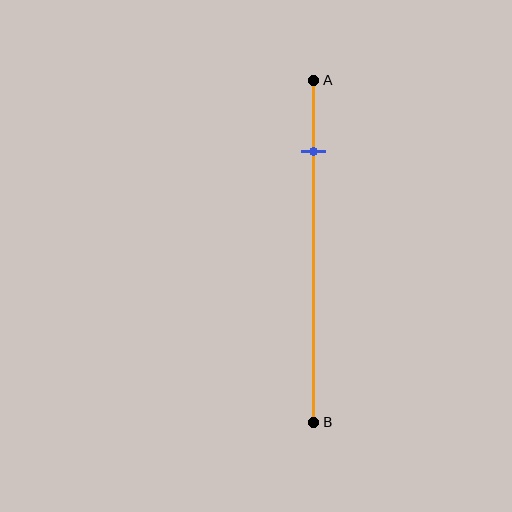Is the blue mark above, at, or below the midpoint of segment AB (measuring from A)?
The blue mark is above the midpoint of segment AB.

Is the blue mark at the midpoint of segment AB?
No, the mark is at about 20% from A, not at the 50% midpoint.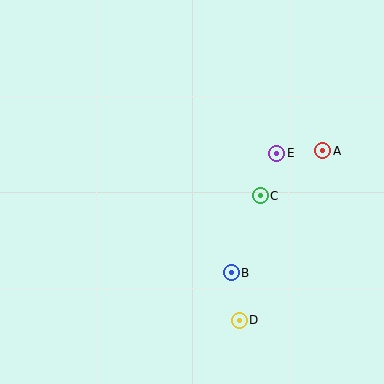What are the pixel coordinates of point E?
Point E is at (277, 153).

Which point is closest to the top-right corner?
Point A is closest to the top-right corner.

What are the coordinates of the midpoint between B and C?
The midpoint between B and C is at (246, 234).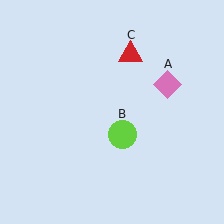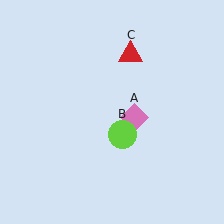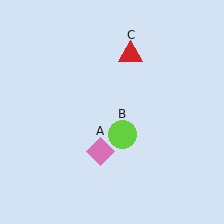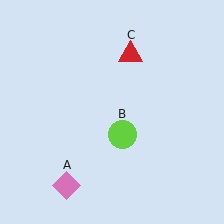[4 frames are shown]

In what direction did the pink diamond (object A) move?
The pink diamond (object A) moved down and to the left.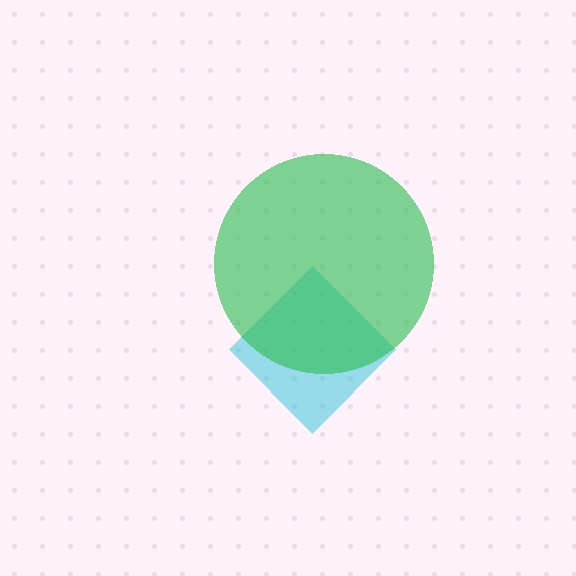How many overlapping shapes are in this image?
There are 2 overlapping shapes in the image.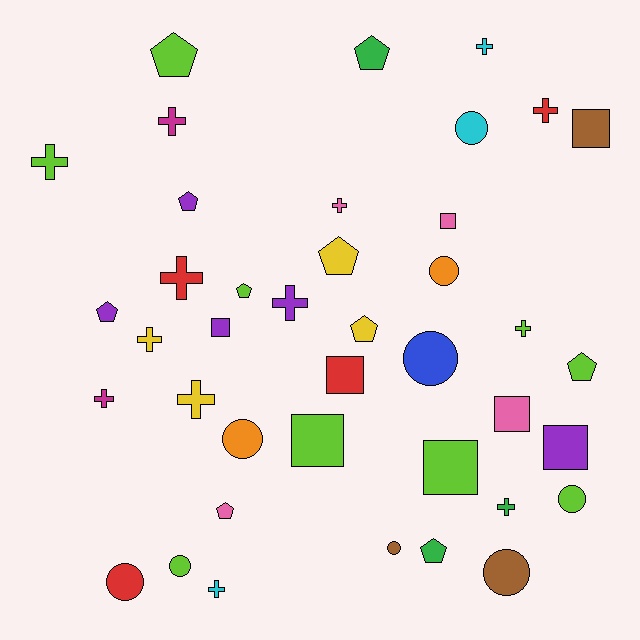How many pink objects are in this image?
There are 4 pink objects.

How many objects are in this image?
There are 40 objects.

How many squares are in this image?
There are 8 squares.